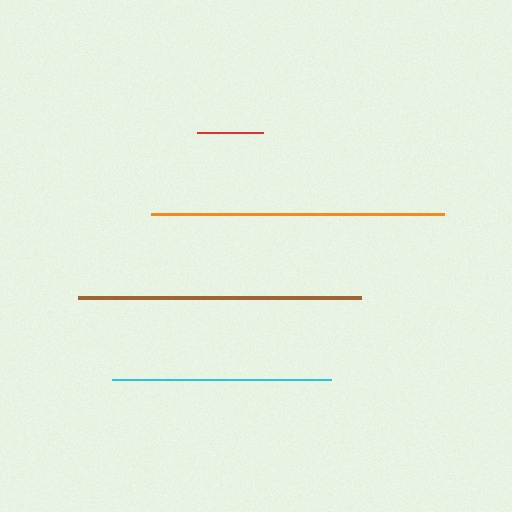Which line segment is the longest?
The orange line is the longest at approximately 293 pixels.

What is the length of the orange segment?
The orange segment is approximately 293 pixels long.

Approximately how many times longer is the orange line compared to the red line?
The orange line is approximately 4.4 times the length of the red line.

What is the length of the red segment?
The red segment is approximately 66 pixels long.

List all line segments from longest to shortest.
From longest to shortest: orange, brown, cyan, red.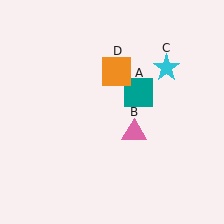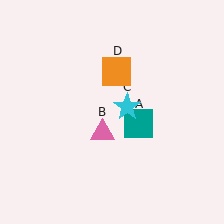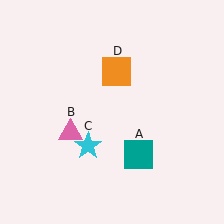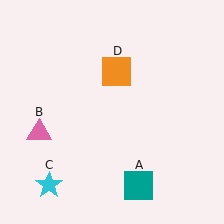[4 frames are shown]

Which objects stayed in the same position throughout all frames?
Orange square (object D) remained stationary.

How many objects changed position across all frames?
3 objects changed position: teal square (object A), pink triangle (object B), cyan star (object C).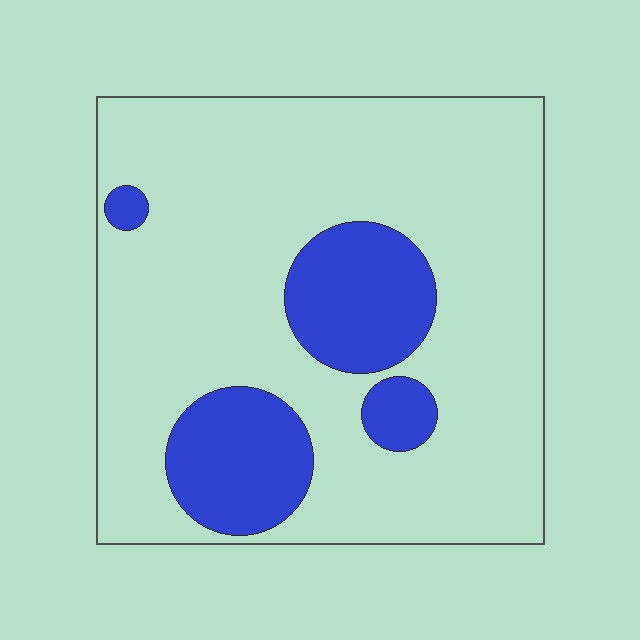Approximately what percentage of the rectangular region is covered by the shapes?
Approximately 20%.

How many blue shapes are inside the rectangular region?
4.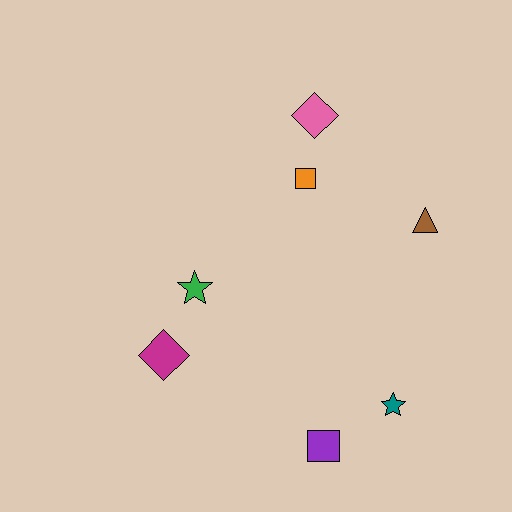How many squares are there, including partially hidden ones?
There are 2 squares.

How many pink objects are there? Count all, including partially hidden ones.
There is 1 pink object.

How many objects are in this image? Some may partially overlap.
There are 7 objects.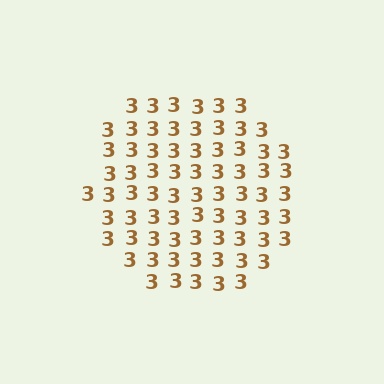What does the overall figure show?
The overall figure shows a circle.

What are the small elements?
The small elements are digit 3's.